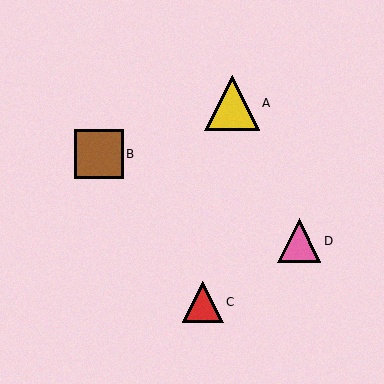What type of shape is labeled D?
Shape D is a pink triangle.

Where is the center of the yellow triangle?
The center of the yellow triangle is at (232, 103).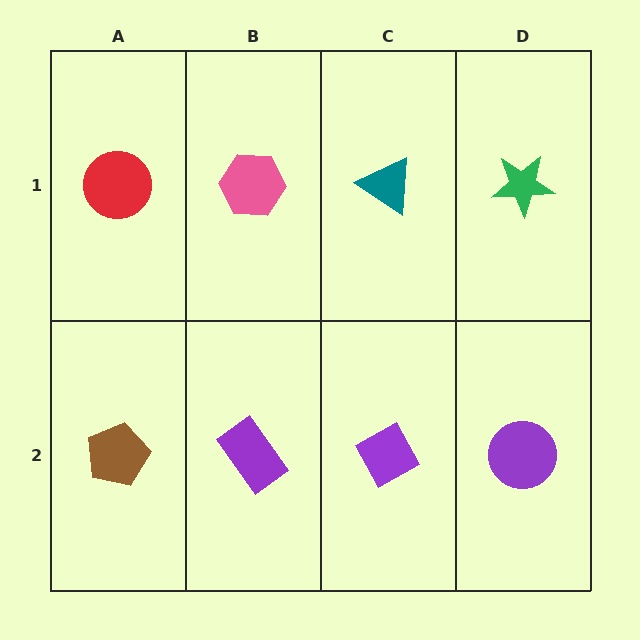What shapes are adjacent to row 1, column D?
A purple circle (row 2, column D), a teal triangle (row 1, column C).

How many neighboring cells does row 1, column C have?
3.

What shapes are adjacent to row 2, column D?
A green star (row 1, column D), a purple diamond (row 2, column C).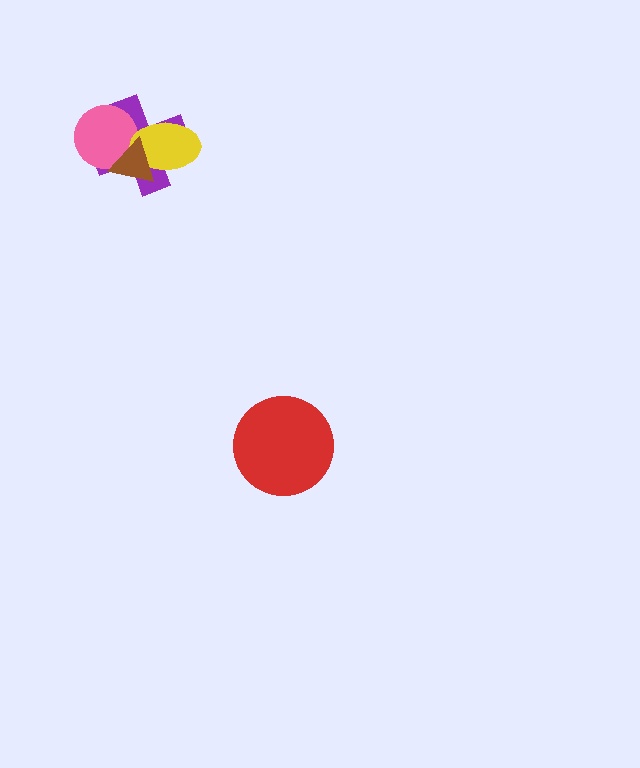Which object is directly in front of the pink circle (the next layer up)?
The yellow ellipse is directly in front of the pink circle.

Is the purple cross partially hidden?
Yes, it is partially covered by another shape.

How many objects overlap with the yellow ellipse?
3 objects overlap with the yellow ellipse.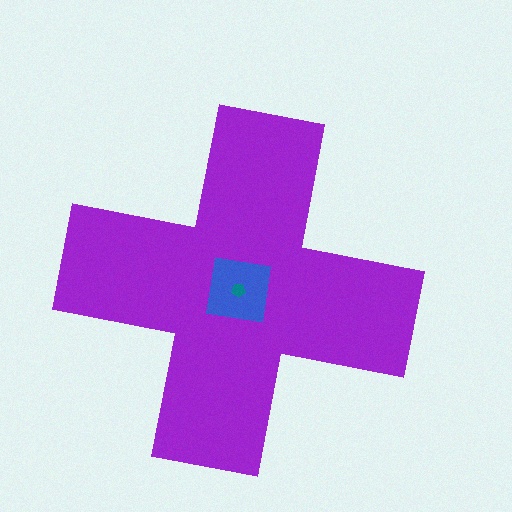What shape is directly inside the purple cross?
The blue square.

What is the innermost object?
The teal pentagon.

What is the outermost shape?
The purple cross.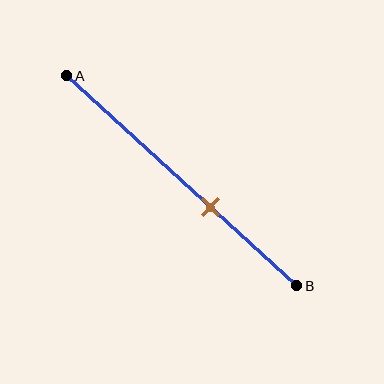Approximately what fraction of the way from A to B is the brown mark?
The brown mark is approximately 65% of the way from A to B.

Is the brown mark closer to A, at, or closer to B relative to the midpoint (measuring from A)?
The brown mark is closer to point B than the midpoint of segment AB.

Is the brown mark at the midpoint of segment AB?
No, the mark is at about 65% from A, not at the 50% midpoint.